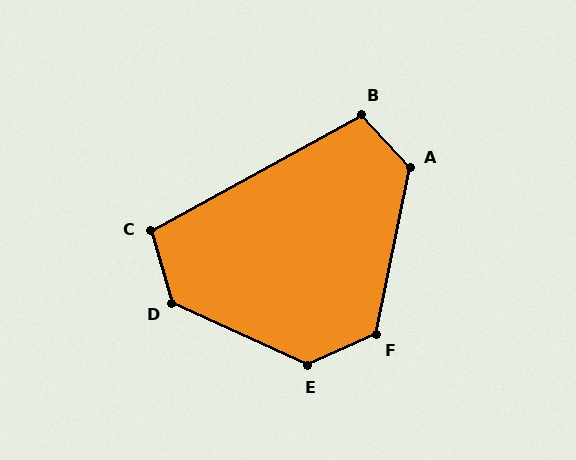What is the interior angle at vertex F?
Approximately 126 degrees (obtuse).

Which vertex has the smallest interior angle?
C, at approximately 103 degrees.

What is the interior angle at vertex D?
Approximately 131 degrees (obtuse).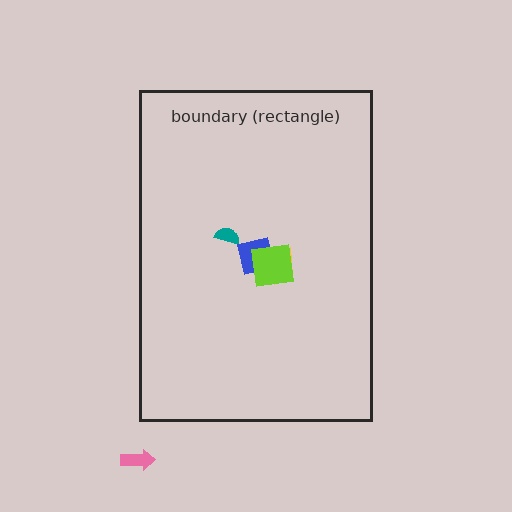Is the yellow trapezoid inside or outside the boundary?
Inside.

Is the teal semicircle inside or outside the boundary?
Inside.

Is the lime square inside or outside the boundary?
Inside.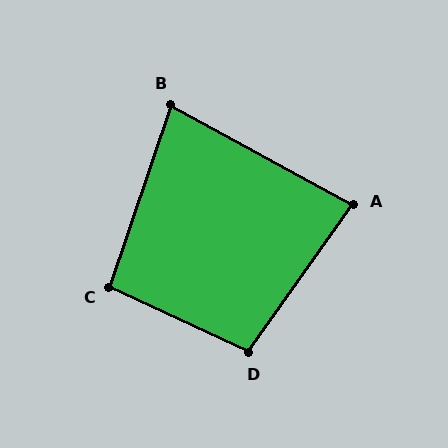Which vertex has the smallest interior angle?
B, at approximately 80 degrees.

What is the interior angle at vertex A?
Approximately 83 degrees (acute).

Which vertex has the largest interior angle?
D, at approximately 100 degrees.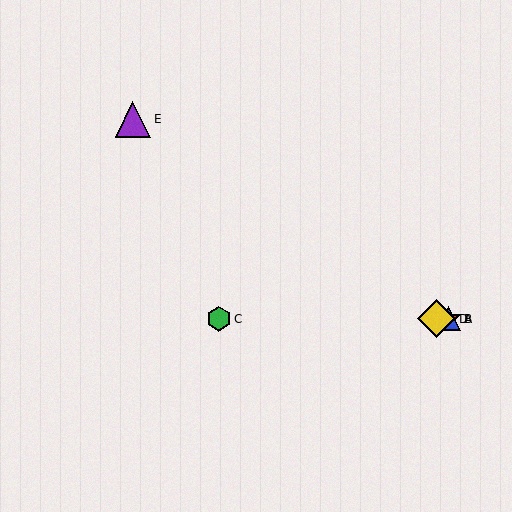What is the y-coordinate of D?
Object D is at y≈319.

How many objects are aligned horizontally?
4 objects (A, B, C, D) are aligned horizontally.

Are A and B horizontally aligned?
Yes, both are at y≈319.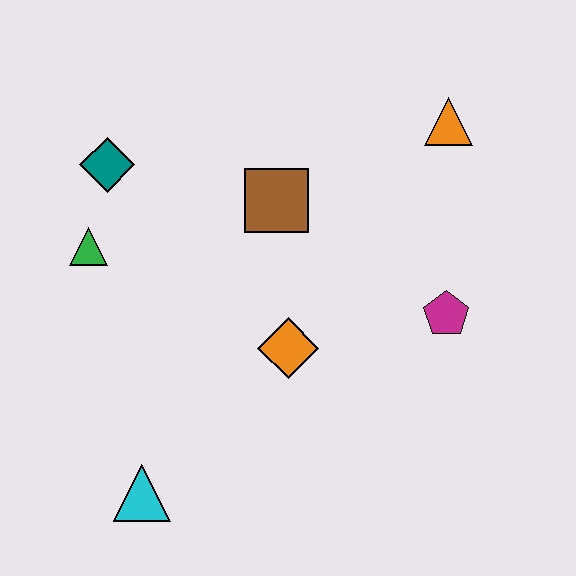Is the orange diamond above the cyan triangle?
Yes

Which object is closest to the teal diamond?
The green triangle is closest to the teal diamond.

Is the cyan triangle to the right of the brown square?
No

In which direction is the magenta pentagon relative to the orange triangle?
The magenta pentagon is below the orange triangle.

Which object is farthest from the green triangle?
The orange triangle is farthest from the green triangle.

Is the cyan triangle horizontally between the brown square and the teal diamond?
Yes